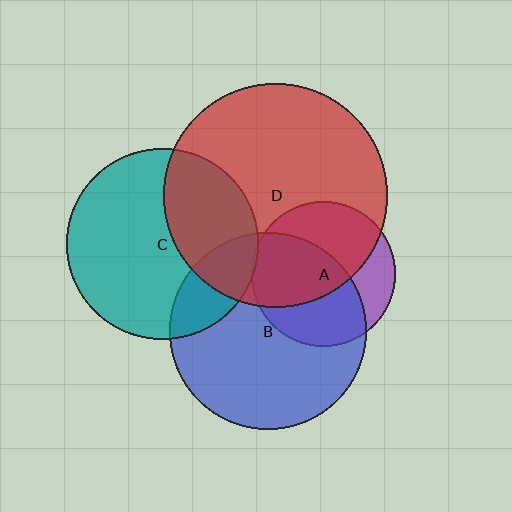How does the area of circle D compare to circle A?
Approximately 2.4 times.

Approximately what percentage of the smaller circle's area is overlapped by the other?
Approximately 35%.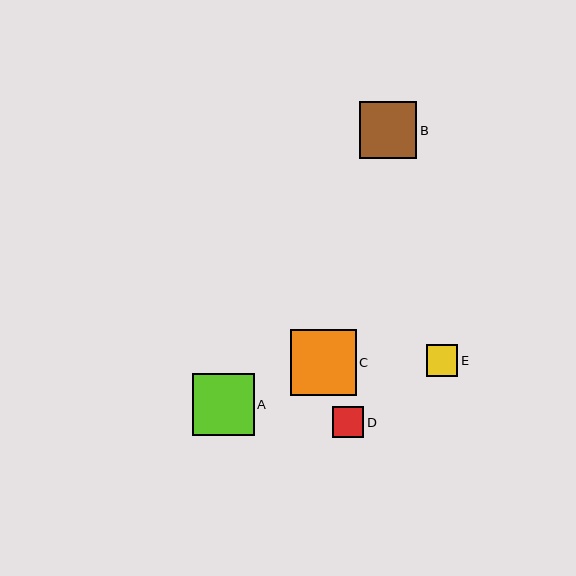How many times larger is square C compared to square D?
Square C is approximately 2.1 times the size of square D.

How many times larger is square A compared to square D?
Square A is approximately 2.0 times the size of square D.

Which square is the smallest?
Square D is the smallest with a size of approximately 31 pixels.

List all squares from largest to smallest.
From largest to smallest: C, A, B, E, D.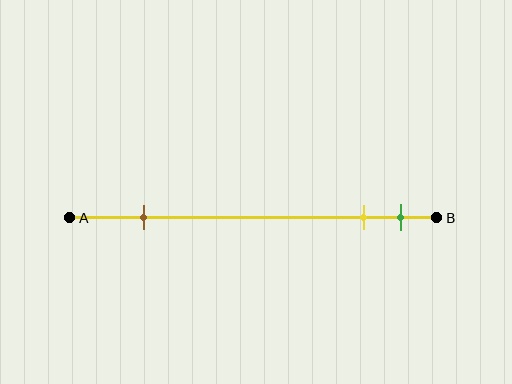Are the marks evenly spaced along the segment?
No, the marks are not evenly spaced.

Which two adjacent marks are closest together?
The yellow and green marks are the closest adjacent pair.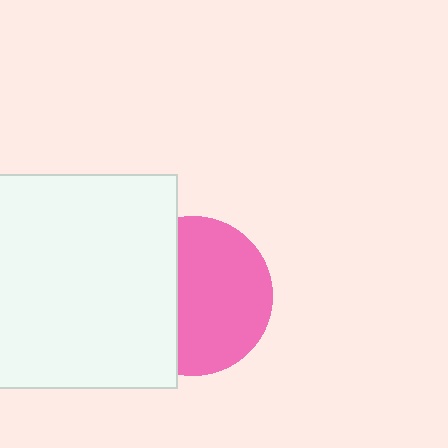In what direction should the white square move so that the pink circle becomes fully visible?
The white square should move left. That is the shortest direction to clear the overlap and leave the pink circle fully visible.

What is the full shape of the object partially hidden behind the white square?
The partially hidden object is a pink circle.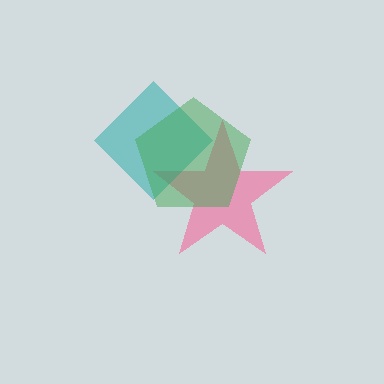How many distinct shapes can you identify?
There are 3 distinct shapes: a pink star, a teal diamond, a green pentagon.